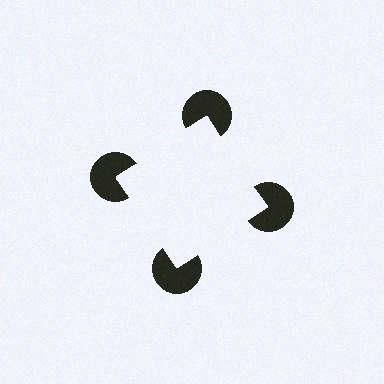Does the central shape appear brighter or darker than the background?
It typically appears slightly brighter than the background, even though no actual brightness change is drawn.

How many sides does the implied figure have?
4 sides.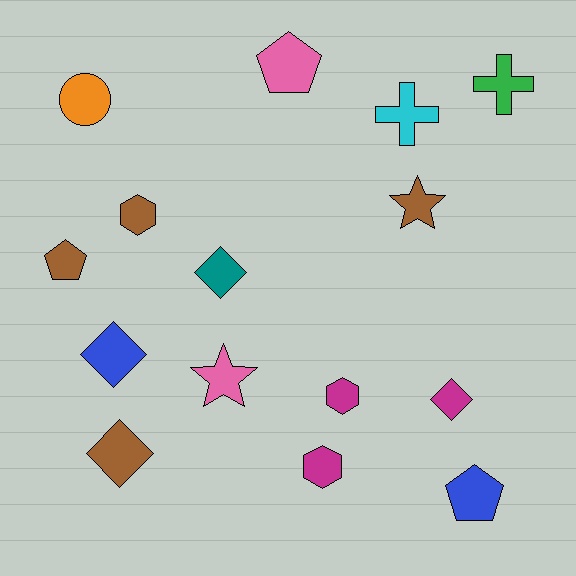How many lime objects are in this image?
There are no lime objects.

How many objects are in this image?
There are 15 objects.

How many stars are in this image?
There are 2 stars.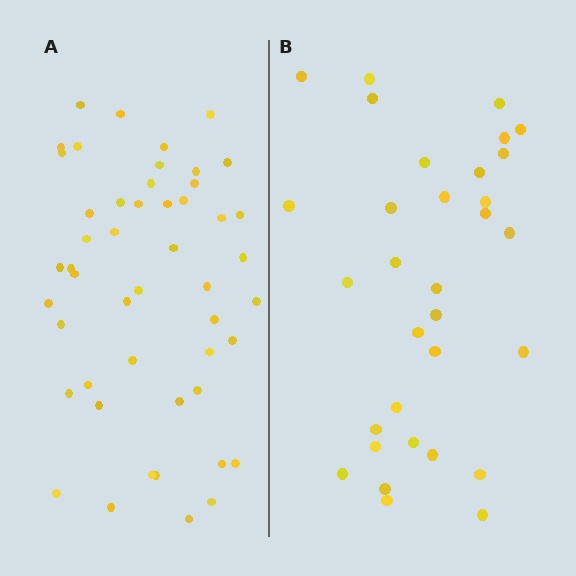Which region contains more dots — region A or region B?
Region A (the left region) has more dots.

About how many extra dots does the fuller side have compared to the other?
Region A has approximately 15 more dots than region B.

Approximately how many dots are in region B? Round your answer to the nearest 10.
About 30 dots. (The exact count is 32, which rounds to 30.)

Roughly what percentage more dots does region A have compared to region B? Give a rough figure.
About 55% more.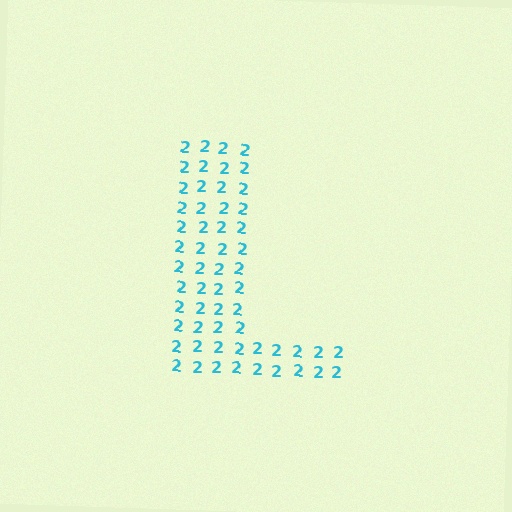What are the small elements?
The small elements are digit 2's.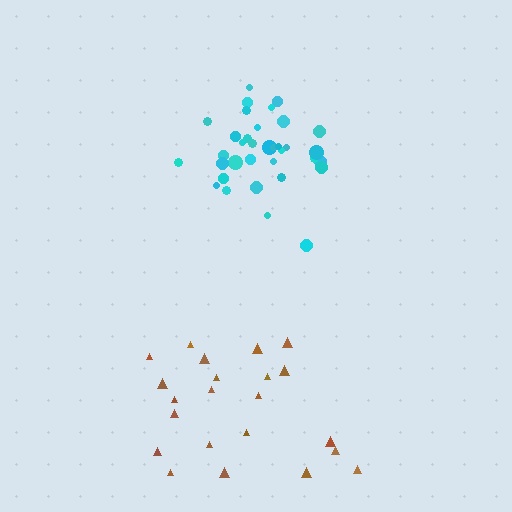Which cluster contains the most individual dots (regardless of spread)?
Cyan (35).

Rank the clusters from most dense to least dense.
cyan, brown.